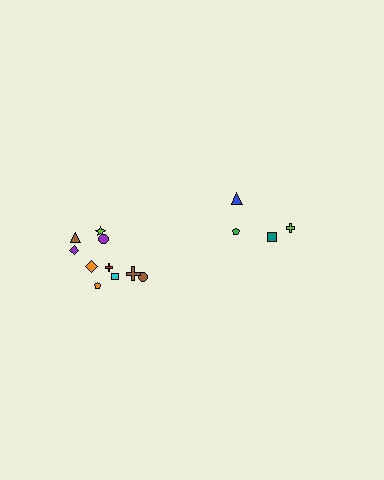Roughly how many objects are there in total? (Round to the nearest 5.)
Roughly 15 objects in total.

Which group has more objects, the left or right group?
The left group.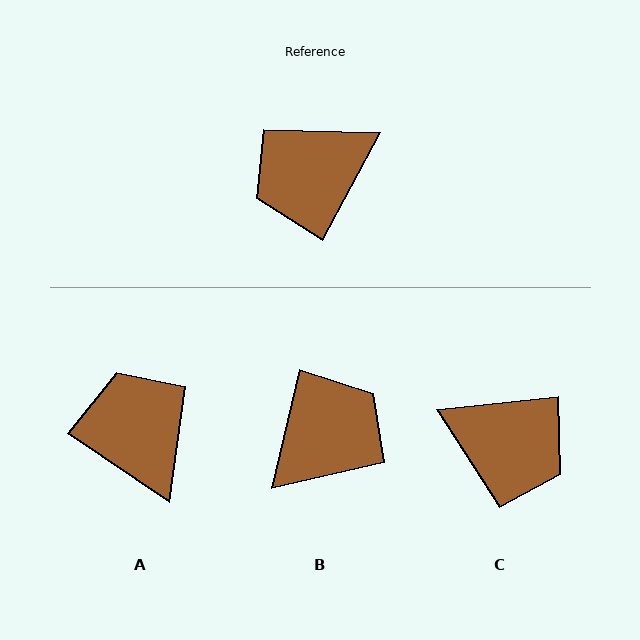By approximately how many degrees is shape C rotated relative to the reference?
Approximately 124 degrees counter-clockwise.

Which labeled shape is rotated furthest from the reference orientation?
B, about 165 degrees away.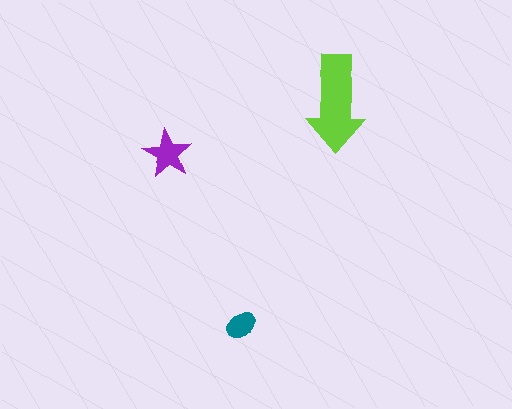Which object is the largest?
The lime arrow.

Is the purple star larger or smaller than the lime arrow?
Smaller.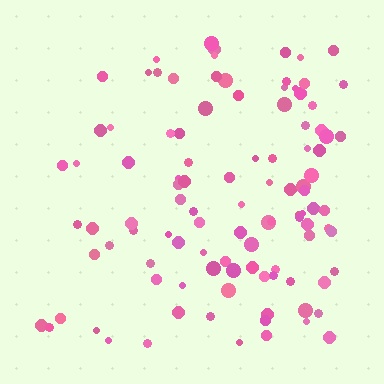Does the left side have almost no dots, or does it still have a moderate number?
Still a moderate number, just noticeably fewer than the right.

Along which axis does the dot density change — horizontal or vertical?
Horizontal.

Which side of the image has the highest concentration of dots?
The right.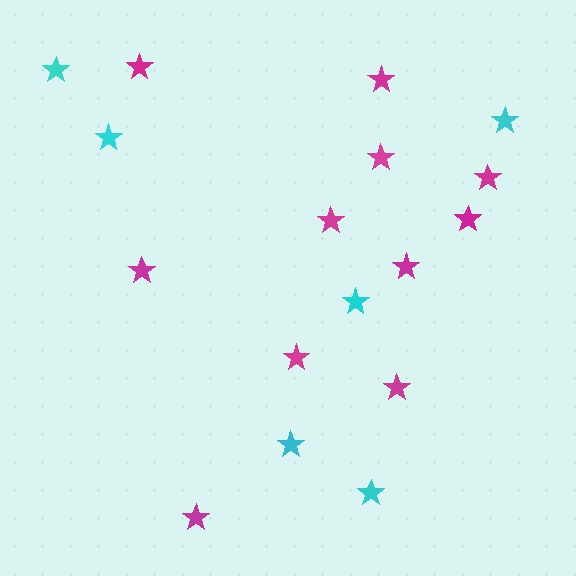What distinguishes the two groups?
There are 2 groups: one group of magenta stars (11) and one group of cyan stars (6).